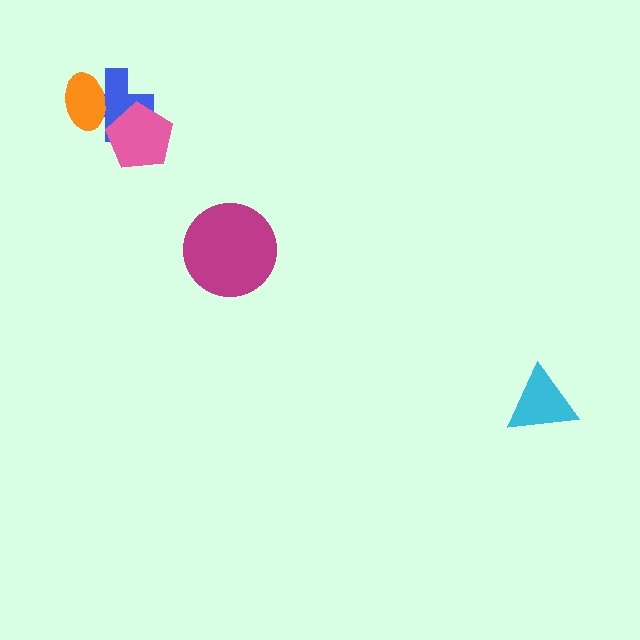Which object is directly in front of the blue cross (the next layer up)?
The orange ellipse is directly in front of the blue cross.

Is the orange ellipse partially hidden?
No, no other shape covers it.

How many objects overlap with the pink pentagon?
1 object overlaps with the pink pentagon.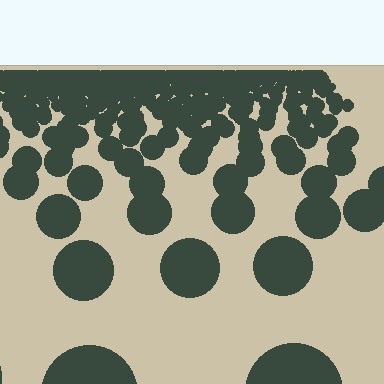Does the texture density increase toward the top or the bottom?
Density increases toward the top.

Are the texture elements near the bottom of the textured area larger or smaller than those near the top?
Larger. Near the bottom, elements are closer to the viewer and appear at a bigger on-screen size.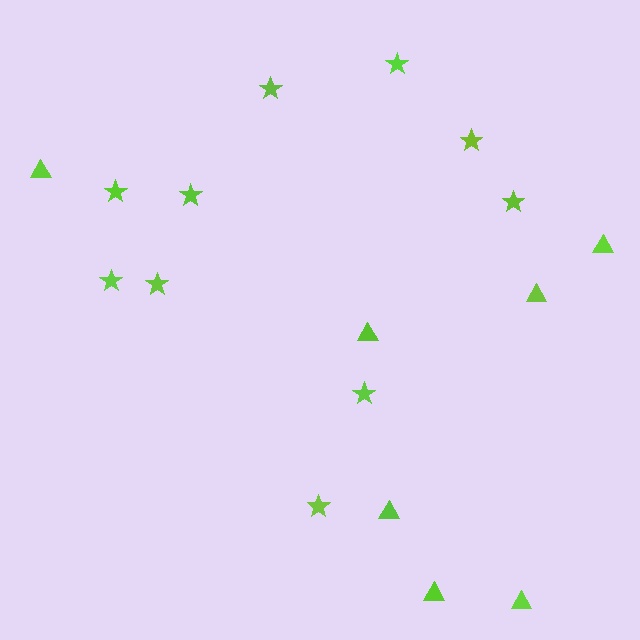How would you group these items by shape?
There are 2 groups: one group of triangles (7) and one group of stars (10).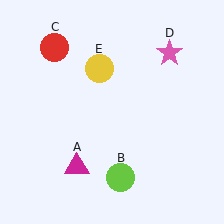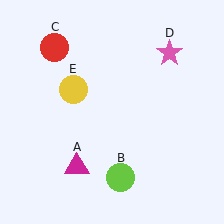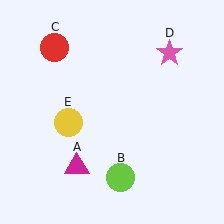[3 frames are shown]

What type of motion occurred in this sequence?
The yellow circle (object E) rotated counterclockwise around the center of the scene.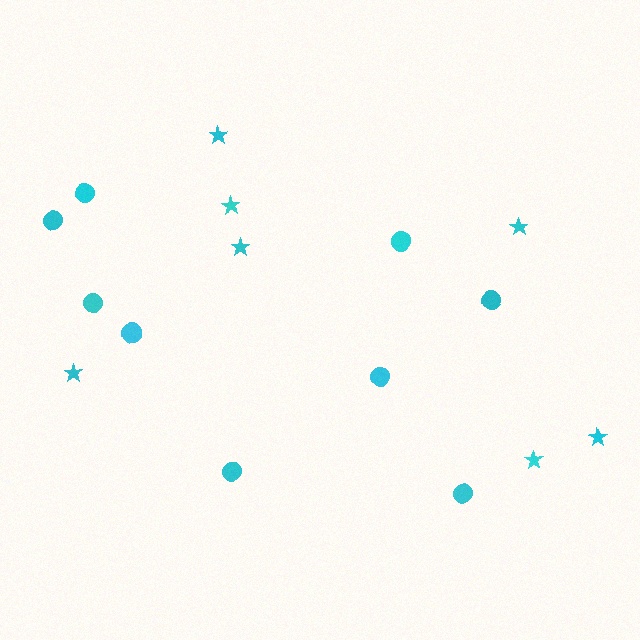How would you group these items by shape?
There are 2 groups: one group of stars (7) and one group of circles (9).